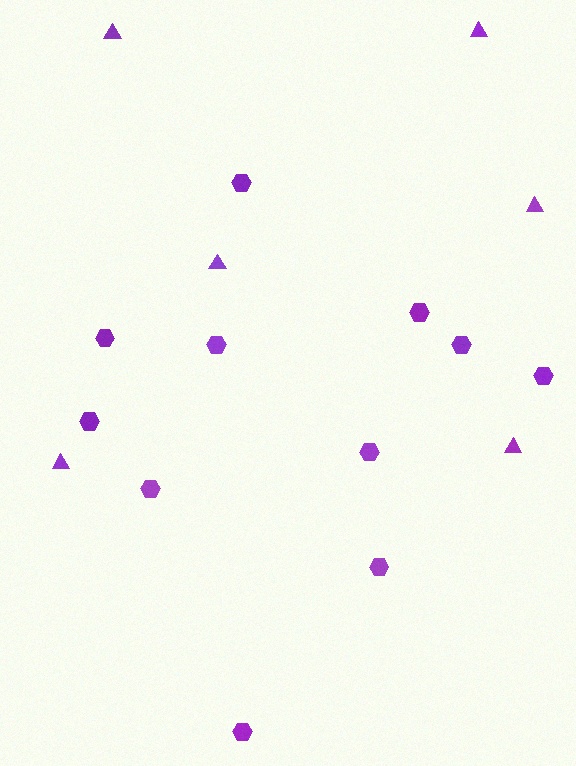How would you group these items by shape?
There are 2 groups: one group of hexagons (11) and one group of triangles (6).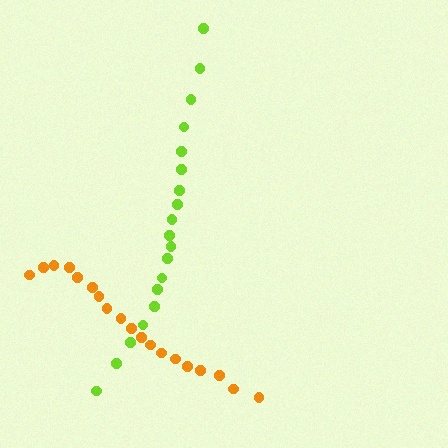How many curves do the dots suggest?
There are 2 distinct paths.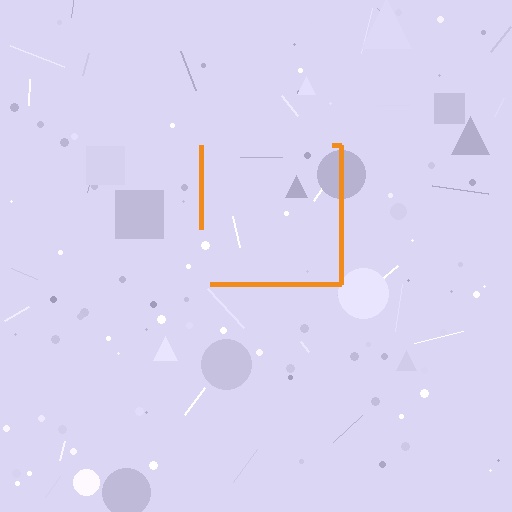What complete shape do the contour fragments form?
The contour fragments form a square.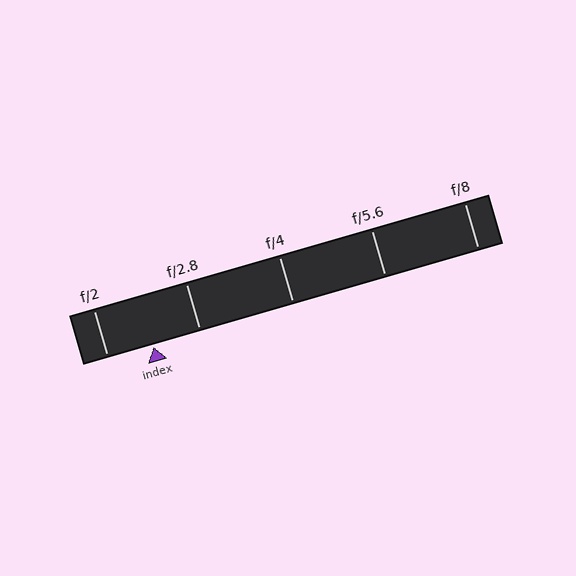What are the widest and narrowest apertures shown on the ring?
The widest aperture shown is f/2 and the narrowest is f/8.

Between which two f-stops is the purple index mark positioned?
The index mark is between f/2 and f/2.8.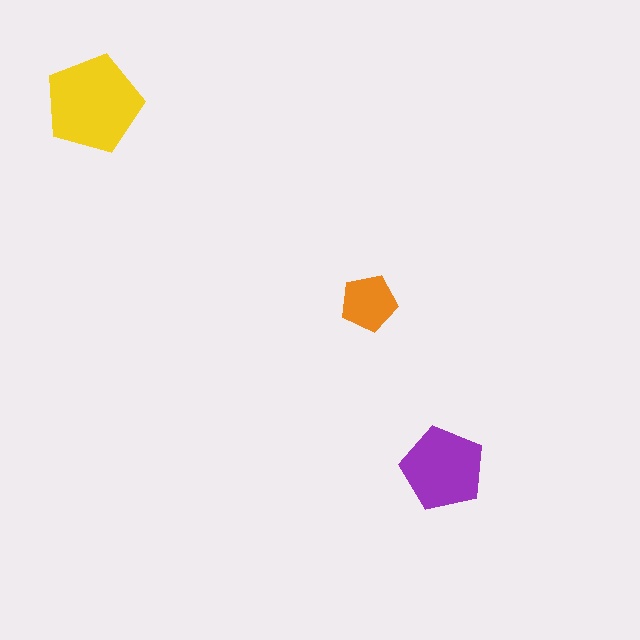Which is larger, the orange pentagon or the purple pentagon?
The purple one.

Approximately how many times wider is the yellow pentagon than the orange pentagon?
About 1.5 times wider.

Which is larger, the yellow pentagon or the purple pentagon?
The yellow one.